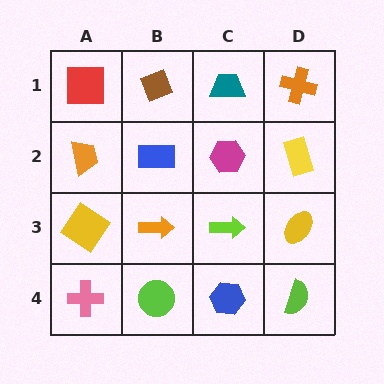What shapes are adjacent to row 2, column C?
A teal trapezoid (row 1, column C), a lime arrow (row 3, column C), a blue rectangle (row 2, column B), a yellow rectangle (row 2, column D).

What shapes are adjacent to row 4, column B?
An orange arrow (row 3, column B), a pink cross (row 4, column A), a blue hexagon (row 4, column C).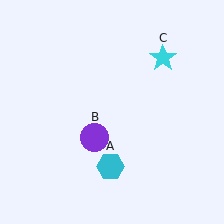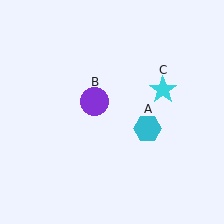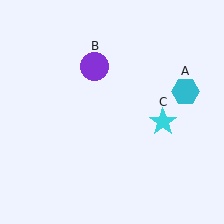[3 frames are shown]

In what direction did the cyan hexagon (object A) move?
The cyan hexagon (object A) moved up and to the right.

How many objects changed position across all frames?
3 objects changed position: cyan hexagon (object A), purple circle (object B), cyan star (object C).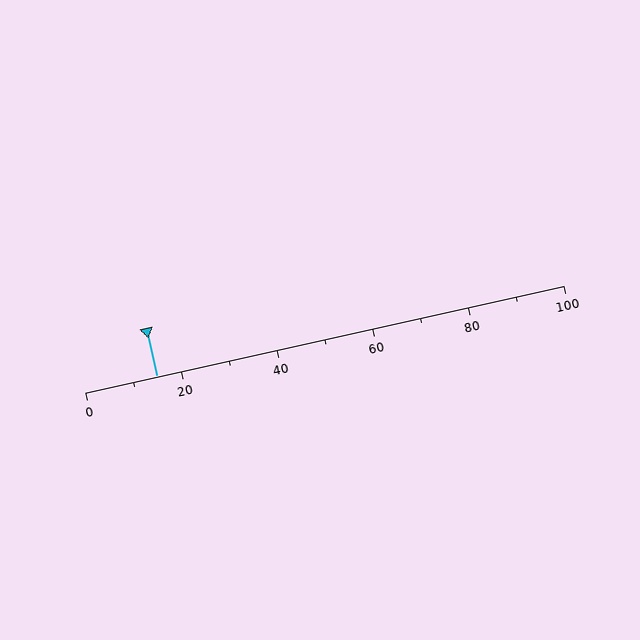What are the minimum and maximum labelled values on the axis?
The axis runs from 0 to 100.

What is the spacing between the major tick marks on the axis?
The major ticks are spaced 20 apart.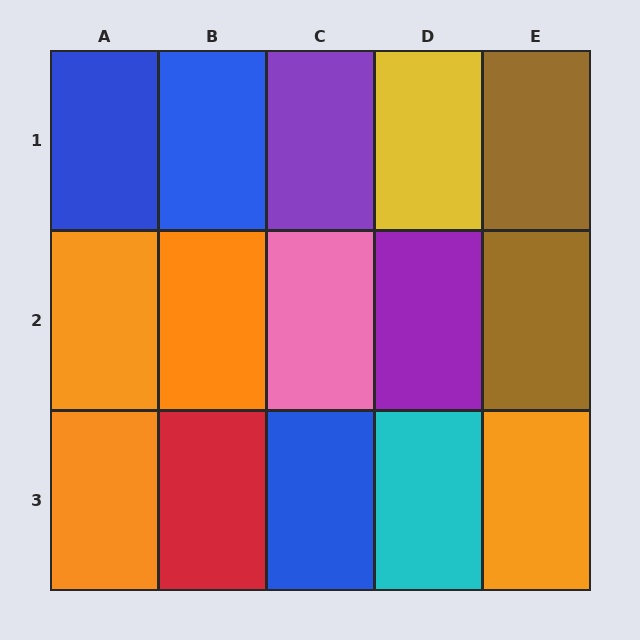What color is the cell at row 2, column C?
Pink.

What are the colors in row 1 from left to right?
Blue, blue, purple, yellow, brown.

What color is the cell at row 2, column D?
Purple.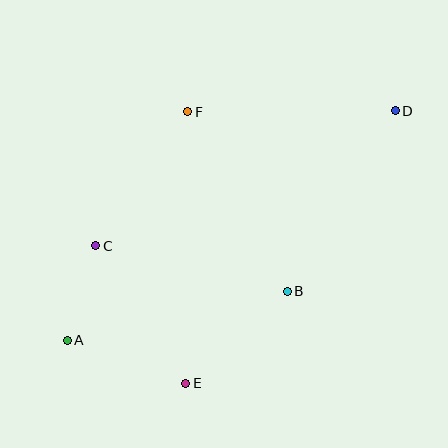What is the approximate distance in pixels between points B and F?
The distance between B and F is approximately 206 pixels.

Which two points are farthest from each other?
Points A and D are farthest from each other.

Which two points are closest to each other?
Points A and C are closest to each other.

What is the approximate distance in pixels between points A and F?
The distance between A and F is approximately 258 pixels.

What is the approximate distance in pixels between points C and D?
The distance between C and D is approximately 328 pixels.